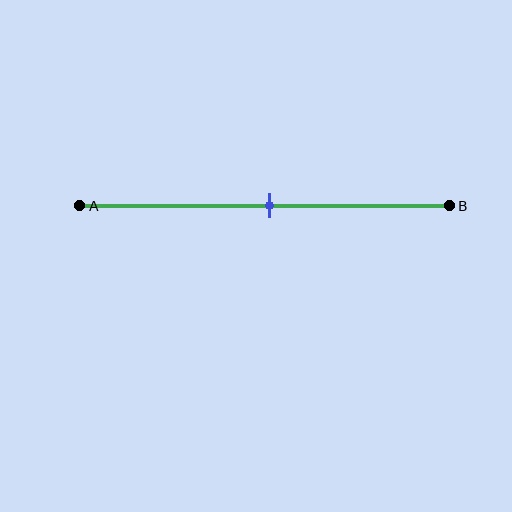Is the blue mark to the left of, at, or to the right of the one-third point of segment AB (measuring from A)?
The blue mark is to the right of the one-third point of segment AB.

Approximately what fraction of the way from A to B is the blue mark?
The blue mark is approximately 50% of the way from A to B.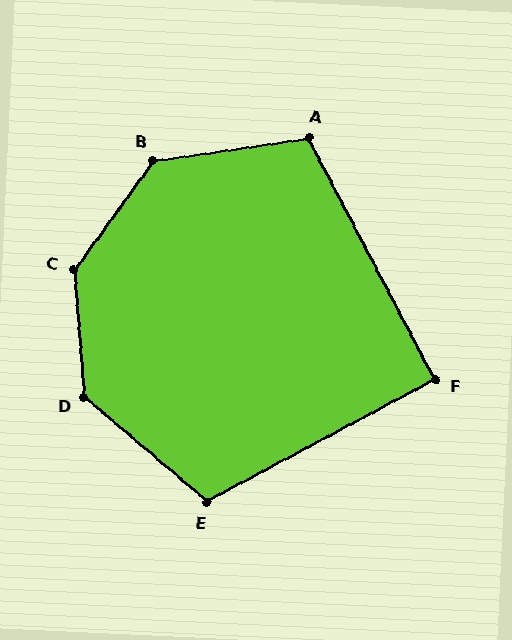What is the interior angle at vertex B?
Approximately 135 degrees (obtuse).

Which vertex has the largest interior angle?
C, at approximately 139 degrees.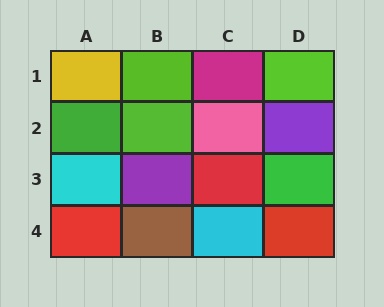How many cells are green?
2 cells are green.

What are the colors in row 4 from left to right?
Red, brown, cyan, red.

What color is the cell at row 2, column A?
Green.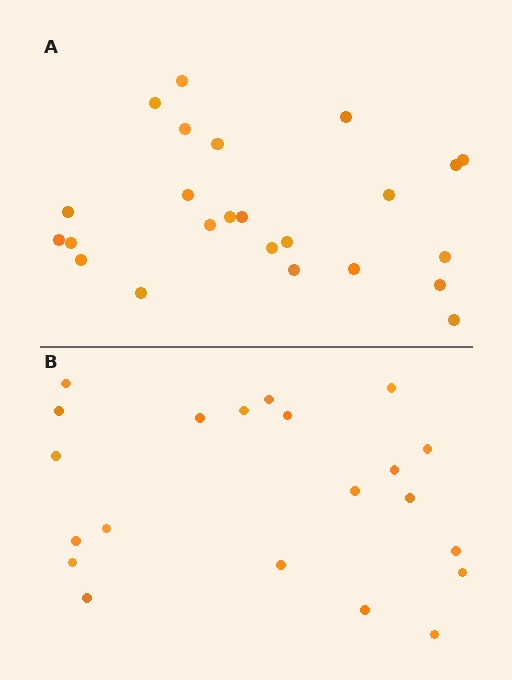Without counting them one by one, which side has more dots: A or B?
Region A (the top region) has more dots.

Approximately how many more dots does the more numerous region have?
Region A has just a few more — roughly 2 or 3 more dots than region B.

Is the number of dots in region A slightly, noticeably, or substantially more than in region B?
Region A has only slightly more — the two regions are fairly close. The ratio is roughly 1.1 to 1.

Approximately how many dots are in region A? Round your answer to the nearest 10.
About 20 dots. (The exact count is 24, which rounds to 20.)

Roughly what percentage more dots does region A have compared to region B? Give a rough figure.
About 15% more.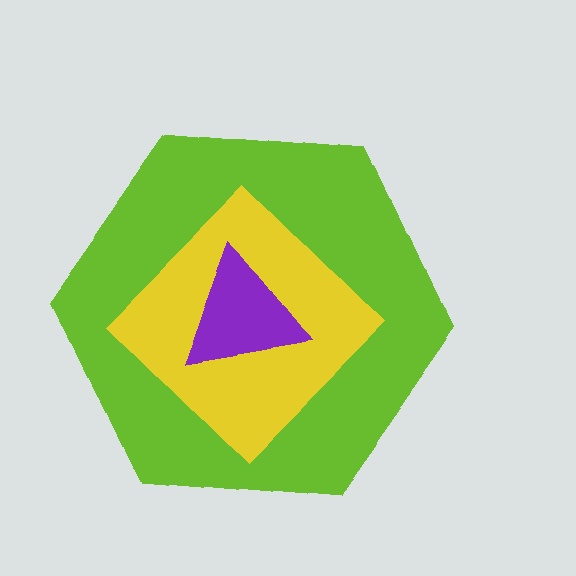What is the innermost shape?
The purple triangle.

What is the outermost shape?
The lime hexagon.